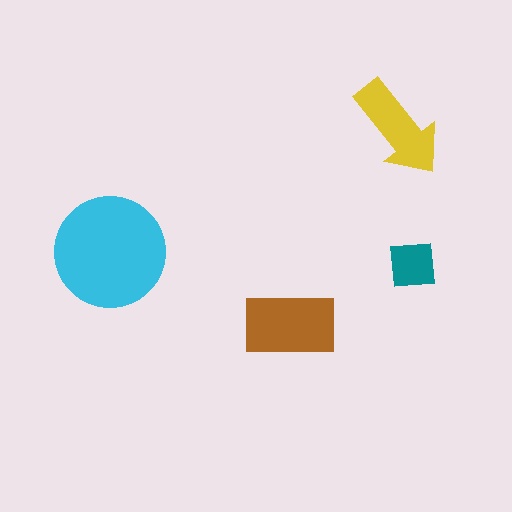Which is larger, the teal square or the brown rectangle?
The brown rectangle.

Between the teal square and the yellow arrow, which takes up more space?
The yellow arrow.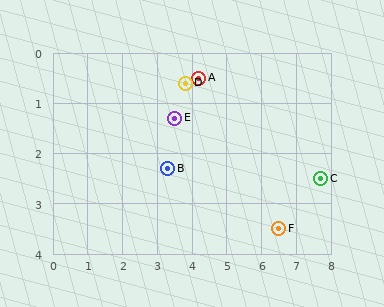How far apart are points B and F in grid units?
Points B and F are about 3.4 grid units apart.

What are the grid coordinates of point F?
Point F is at approximately (6.5, 3.5).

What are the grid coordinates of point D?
Point D is at approximately (3.8, 0.6).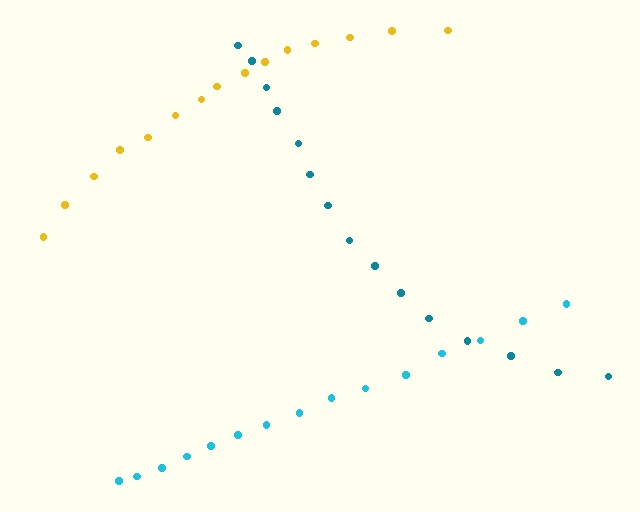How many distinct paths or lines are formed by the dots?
There are 3 distinct paths.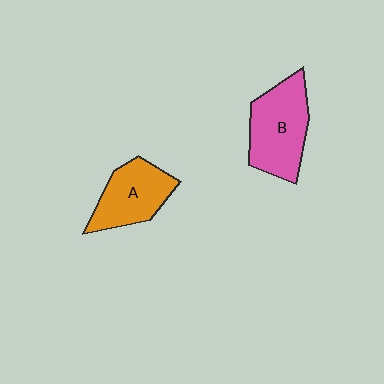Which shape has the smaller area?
Shape A (orange).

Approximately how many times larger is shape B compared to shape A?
Approximately 1.2 times.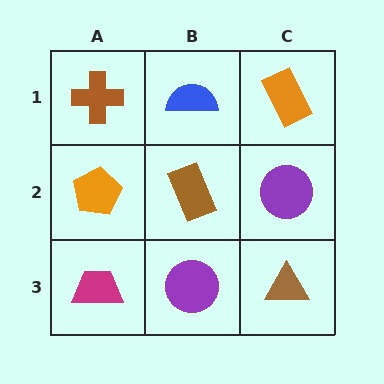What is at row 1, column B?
A blue semicircle.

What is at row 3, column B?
A purple circle.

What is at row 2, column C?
A purple circle.